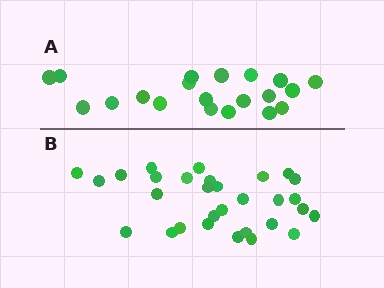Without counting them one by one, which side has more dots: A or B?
Region B (the bottom region) has more dots.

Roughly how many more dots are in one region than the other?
Region B has roughly 10 or so more dots than region A.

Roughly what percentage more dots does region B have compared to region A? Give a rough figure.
About 50% more.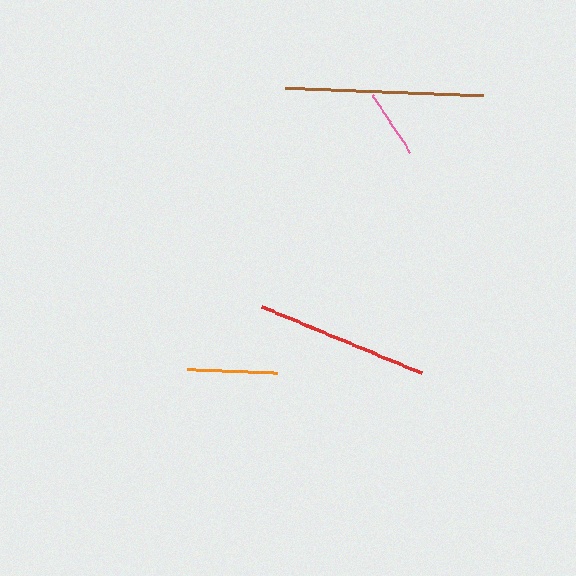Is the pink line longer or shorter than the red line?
The red line is longer than the pink line.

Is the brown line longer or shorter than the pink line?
The brown line is longer than the pink line.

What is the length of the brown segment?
The brown segment is approximately 198 pixels long.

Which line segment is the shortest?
The pink line is the shortest at approximately 69 pixels.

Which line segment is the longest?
The brown line is the longest at approximately 198 pixels.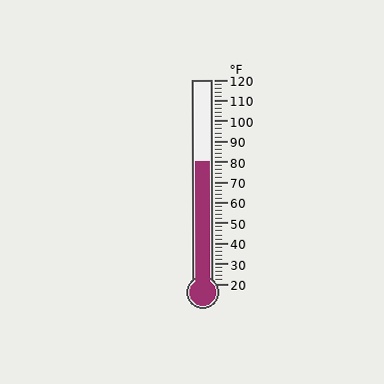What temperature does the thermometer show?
The thermometer shows approximately 80°F.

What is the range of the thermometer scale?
The thermometer scale ranges from 20°F to 120°F.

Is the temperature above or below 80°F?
The temperature is at 80°F.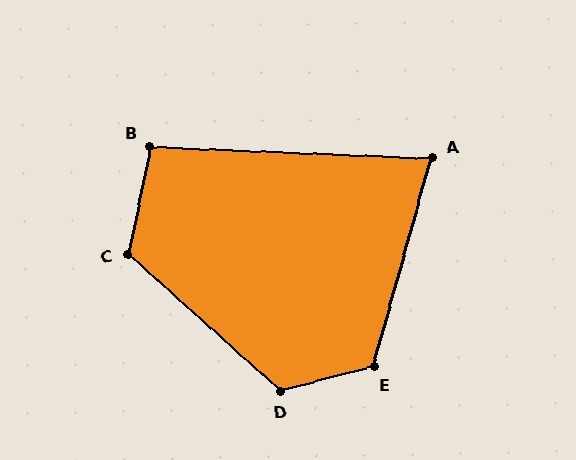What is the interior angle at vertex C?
Approximately 121 degrees (obtuse).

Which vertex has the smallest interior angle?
A, at approximately 77 degrees.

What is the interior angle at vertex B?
Approximately 99 degrees (obtuse).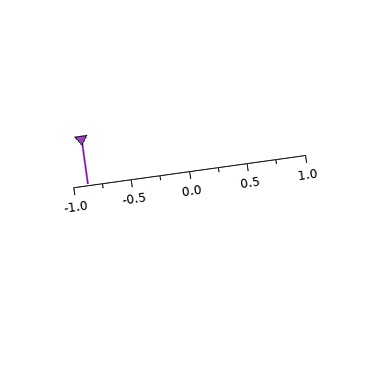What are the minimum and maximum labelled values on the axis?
The axis runs from -1.0 to 1.0.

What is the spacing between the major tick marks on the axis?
The major ticks are spaced 0.5 apart.